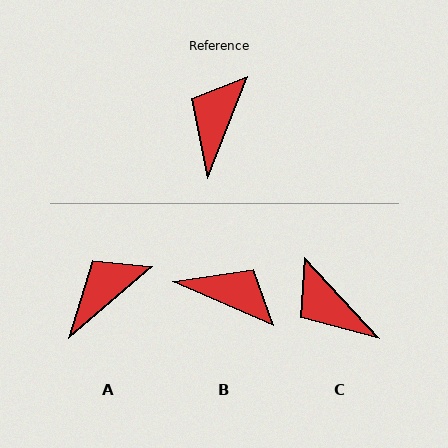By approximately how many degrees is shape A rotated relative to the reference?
Approximately 28 degrees clockwise.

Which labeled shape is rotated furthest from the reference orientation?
B, about 92 degrees away.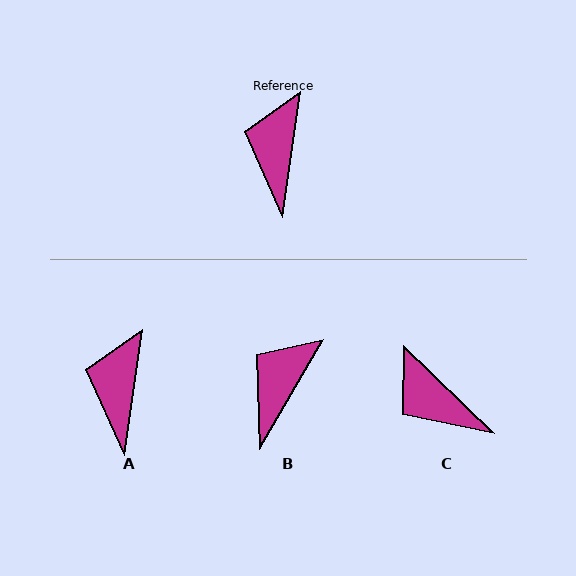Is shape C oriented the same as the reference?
No, it is off by about 54 degrees.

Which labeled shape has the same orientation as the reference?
A.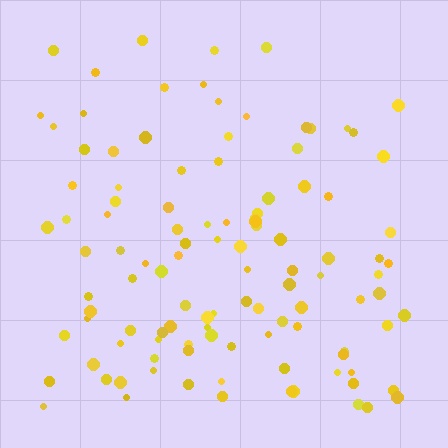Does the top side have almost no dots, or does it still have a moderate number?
Still a moderate number, just noticeably fewer than the bottom.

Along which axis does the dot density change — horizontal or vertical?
Vertical.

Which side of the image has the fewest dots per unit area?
The top.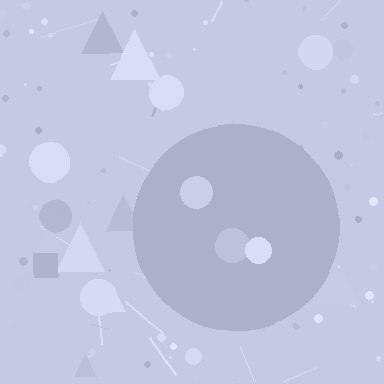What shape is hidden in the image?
A circle is hidden in the image.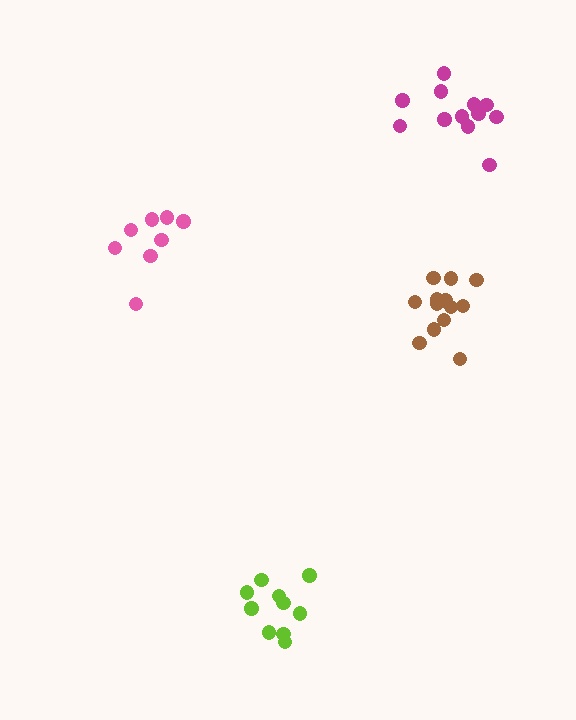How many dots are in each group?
Group 1: 12 dots, Group 2: 8 dots, Group 3: 10 dots, Group 4: 13 dots (43 total).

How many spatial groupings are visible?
There are 4 spatial groupings.